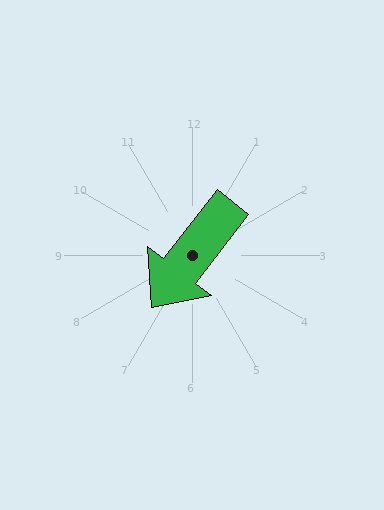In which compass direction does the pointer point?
Southwest.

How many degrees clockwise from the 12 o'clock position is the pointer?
Approximately 218 degrees.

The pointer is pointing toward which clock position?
Roughly 7 o'clock.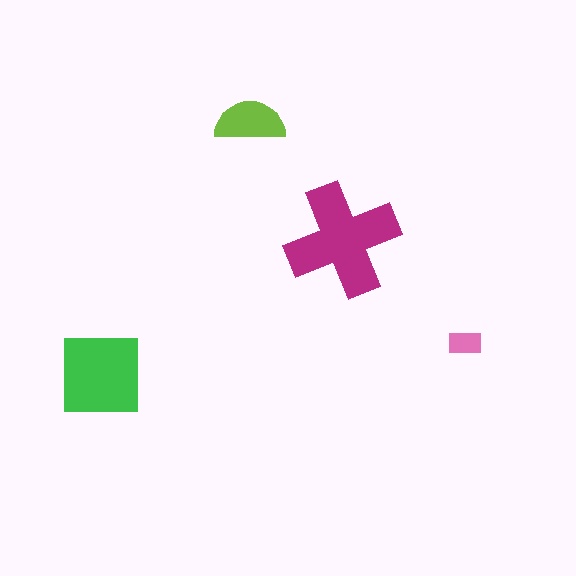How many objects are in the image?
There are 4 objects in the image.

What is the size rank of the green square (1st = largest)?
2nd.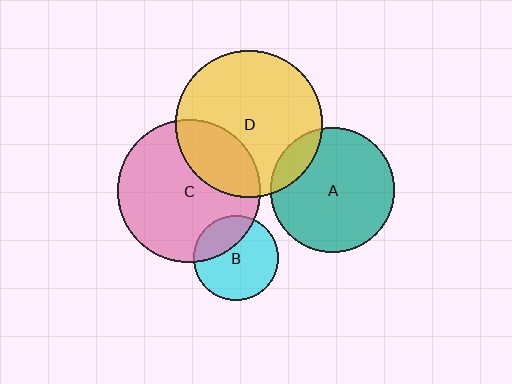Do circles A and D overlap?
Yes.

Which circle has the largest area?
Circle D (yellow).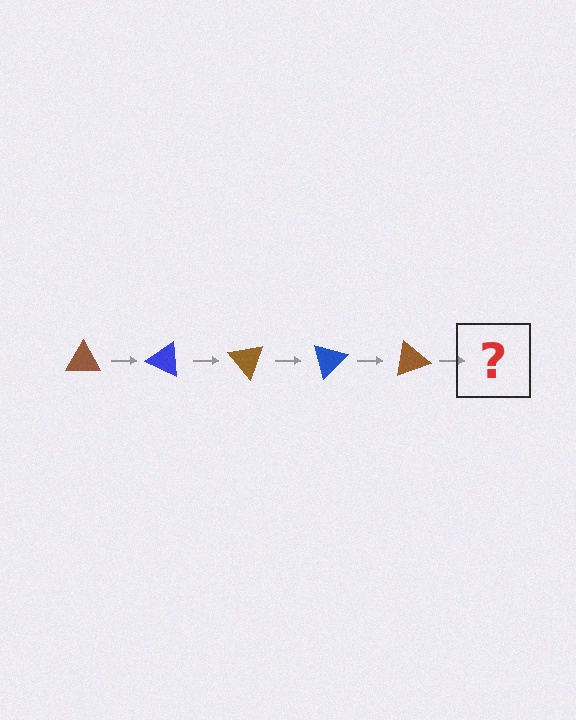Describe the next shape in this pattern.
It should be a blue triangle, rotated 125 degrees from the start.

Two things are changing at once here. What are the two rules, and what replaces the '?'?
The two rules are that it rotates 25 degrees each step and the color cycles through brown and blue. The '?' should be a blue triangle, rotated 125 degrees from the start.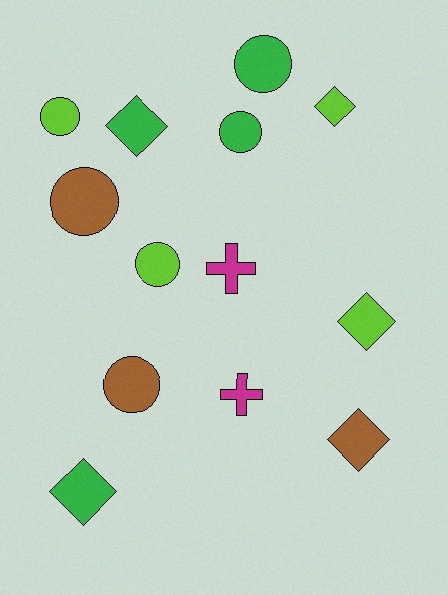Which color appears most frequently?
Green, with 4 objects.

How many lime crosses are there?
There are no lime crosses.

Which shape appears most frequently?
Circle, with 6 objects.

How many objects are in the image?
There are 13 objects.